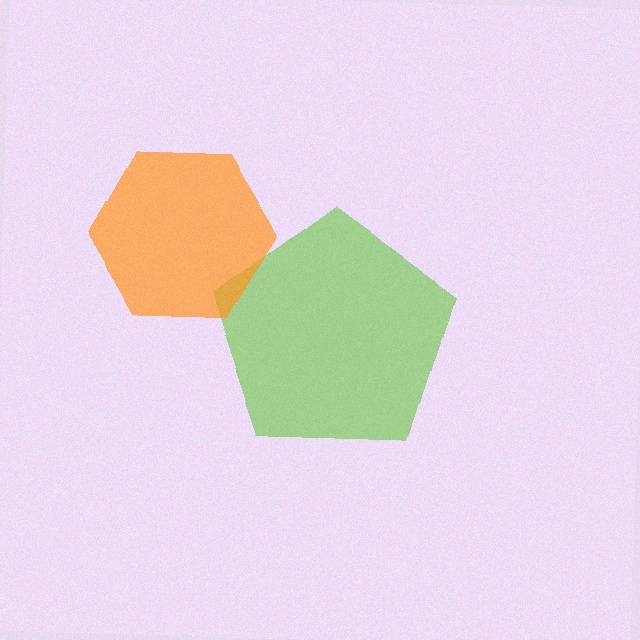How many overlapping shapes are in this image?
There are 2 overlapping shapes in the image.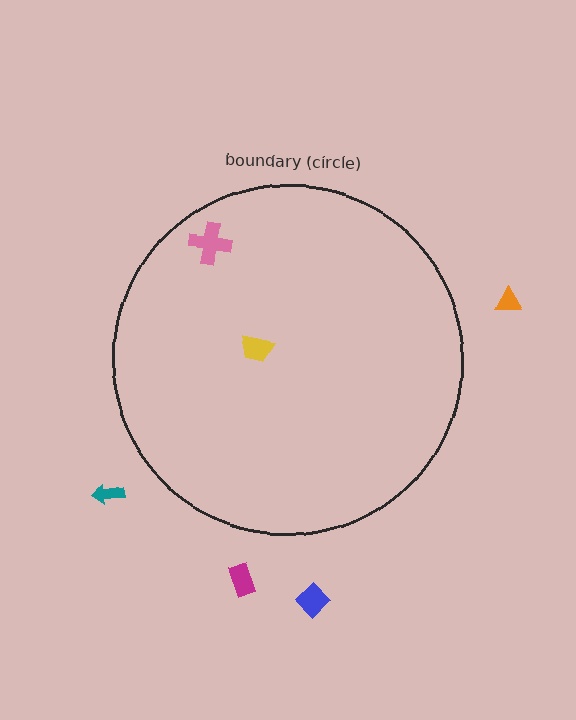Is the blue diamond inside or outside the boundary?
Outside.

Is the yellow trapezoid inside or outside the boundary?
Inside.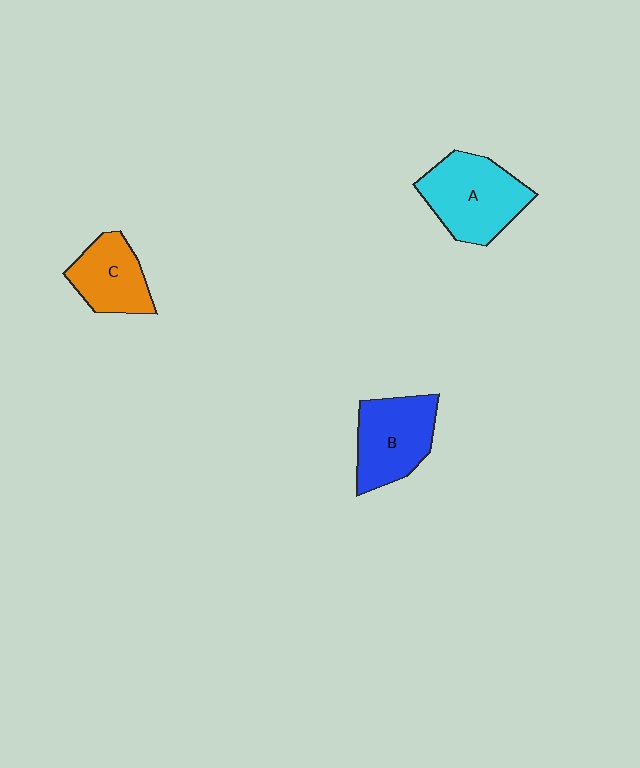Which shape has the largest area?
Shape A (cyan).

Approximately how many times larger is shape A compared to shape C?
Approximately 1.4 times.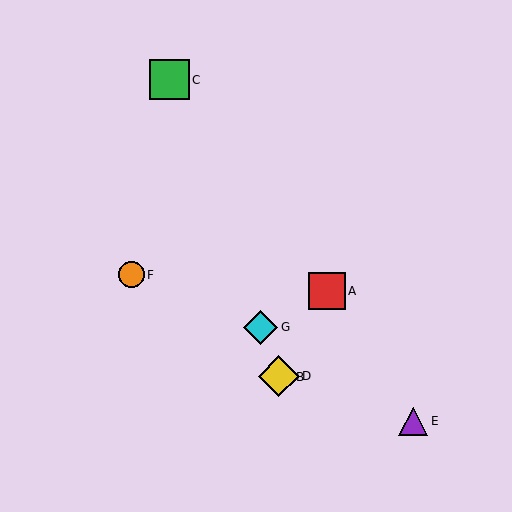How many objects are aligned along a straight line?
4 objects (B, C, D, G) are aligned along a straight line.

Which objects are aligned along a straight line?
Objects B, C, D, G are aligned along a straight line.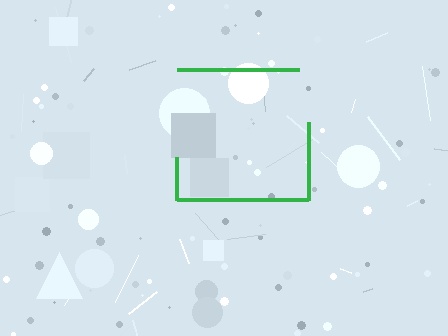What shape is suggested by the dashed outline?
The dashed outline suggests a square.